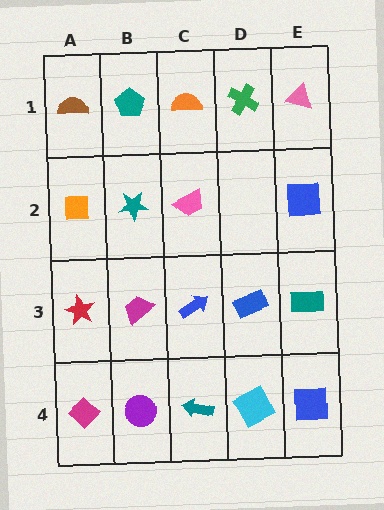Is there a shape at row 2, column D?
No, that cell is empty.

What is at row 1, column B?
A teal pentagon.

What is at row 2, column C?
A pink trapezoid.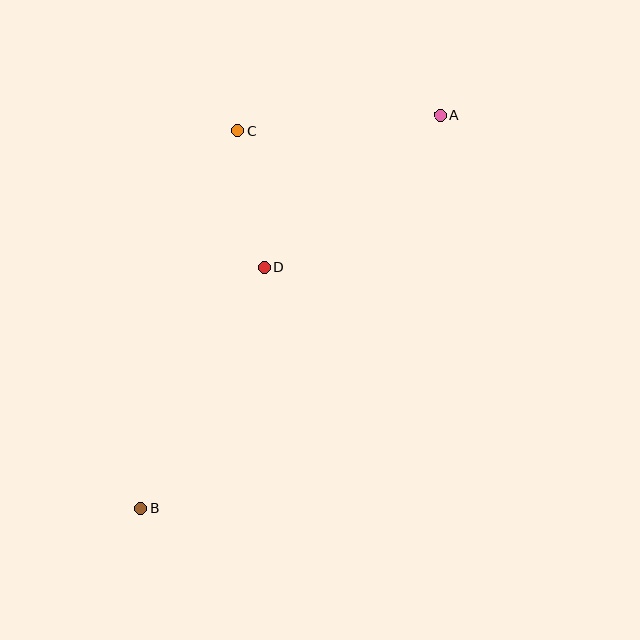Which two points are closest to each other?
Points C and D are closest to each other.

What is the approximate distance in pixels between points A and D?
The distance between A and D is approximately 233 pixels.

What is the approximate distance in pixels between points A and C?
The distance between A and C is approximately 203 pixels.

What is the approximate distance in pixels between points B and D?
The distance between B and D is approximately 271 pixels.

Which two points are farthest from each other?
Points A and B are farthest from each other.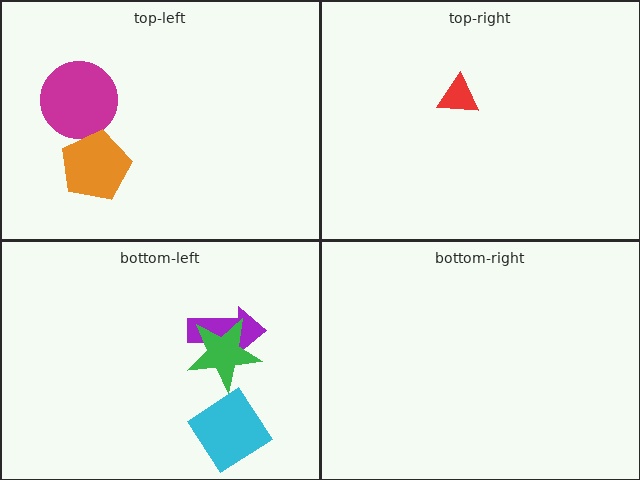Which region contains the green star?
The bottom-left region.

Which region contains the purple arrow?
The bottom-left region.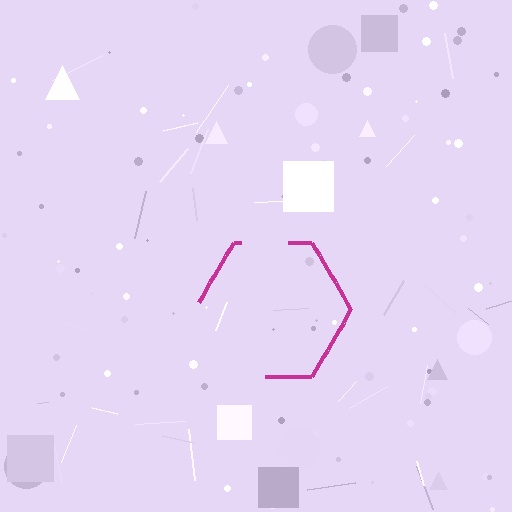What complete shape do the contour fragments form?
The contour fragments form a hexagon.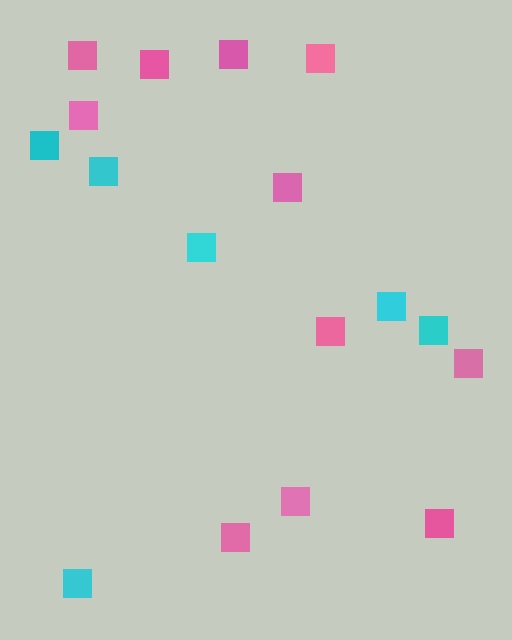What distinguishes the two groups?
There are 2 groups: one group of pink squares (11) and one group of cyan squares (6).